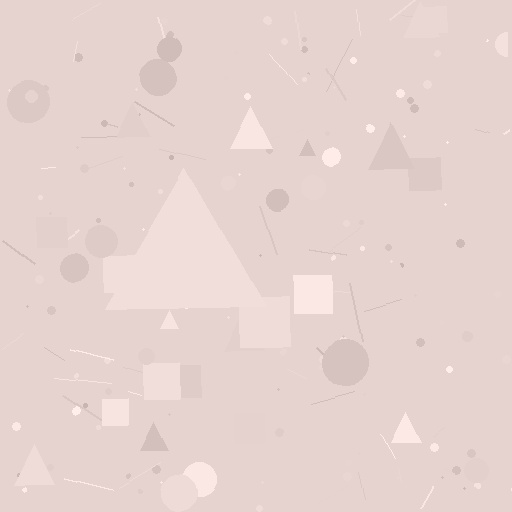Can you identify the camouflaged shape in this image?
The camouflaged shape is a triangle.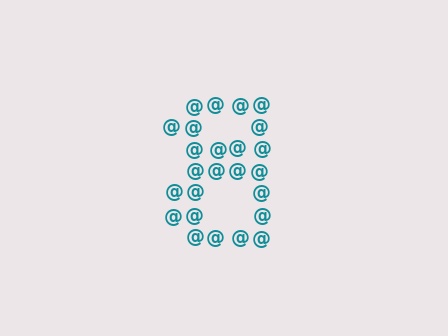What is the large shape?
The large shape is the digit 8.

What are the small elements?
The small elements are at signs.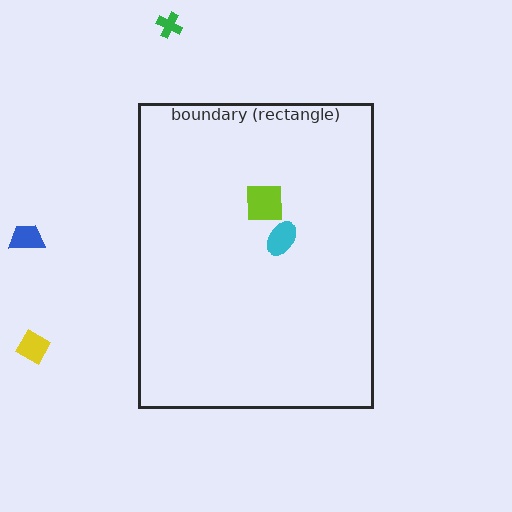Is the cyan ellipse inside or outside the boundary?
Inside.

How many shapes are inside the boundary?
2 inside, 3 outside.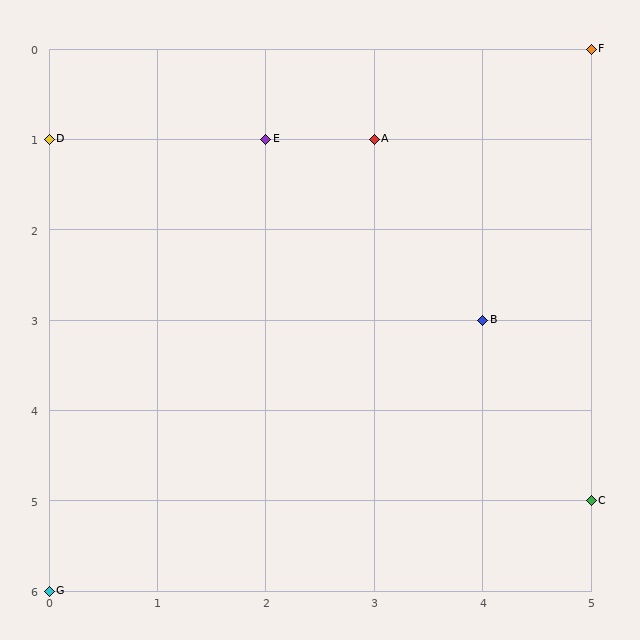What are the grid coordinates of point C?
Point C is at grid coordinates (5, 5).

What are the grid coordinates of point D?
Point D is at grid coordinates (0, 1).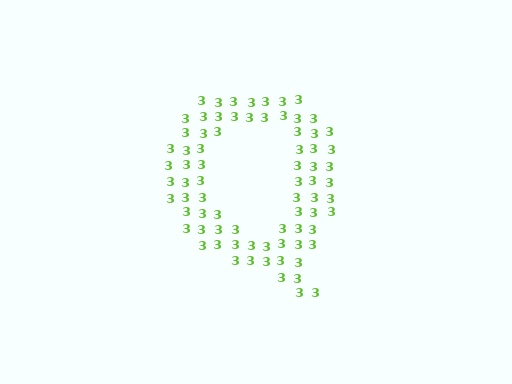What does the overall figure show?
The overall figure shows the letter Q.